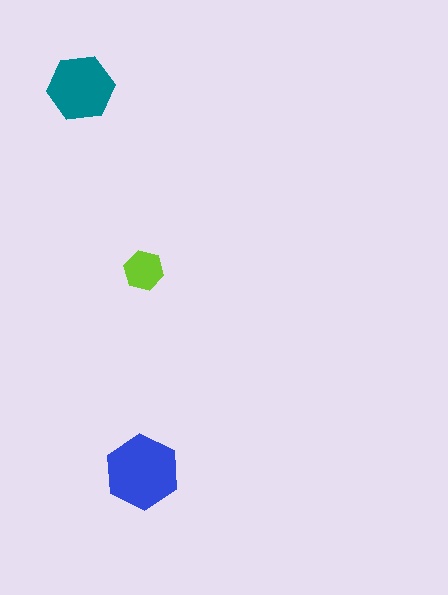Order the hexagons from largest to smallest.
the blue one, the teal one, the lime one.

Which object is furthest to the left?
The teal hexagon is leftmost.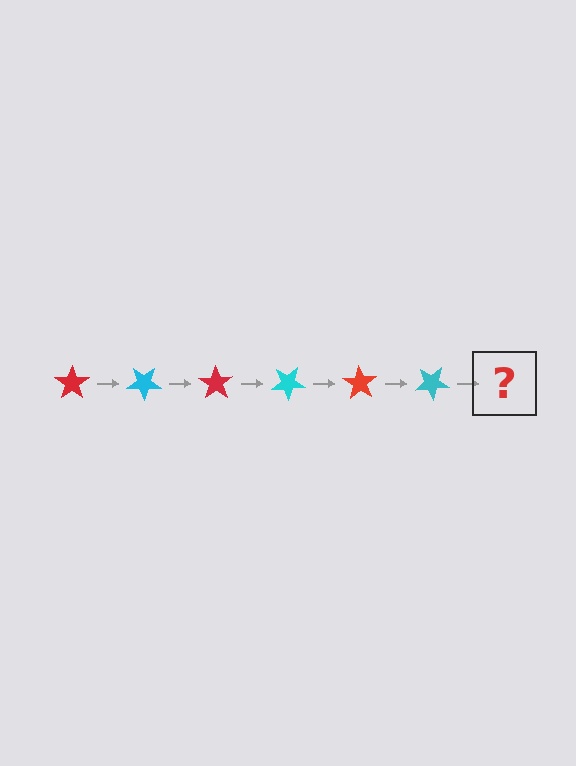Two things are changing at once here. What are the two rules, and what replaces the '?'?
The two rules are that it rotates 35 degrees each step and the color cycles through red and cyan. The '?' should be a red star, rotated 210 degrees from the start.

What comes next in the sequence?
The next element should be a red star, rotated 210 degrees from the start.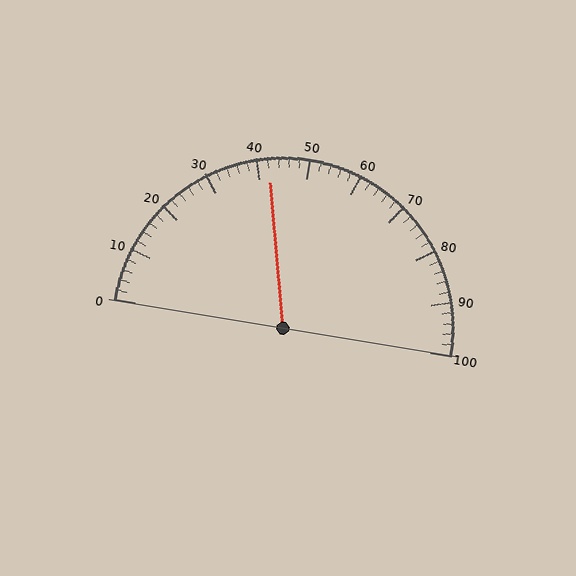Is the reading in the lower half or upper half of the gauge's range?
The reading is in the lower half of the range (0 to 100).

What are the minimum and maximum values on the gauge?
The gauge ranges from 0 to 100.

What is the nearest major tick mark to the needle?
The nearest major tick mark is 40.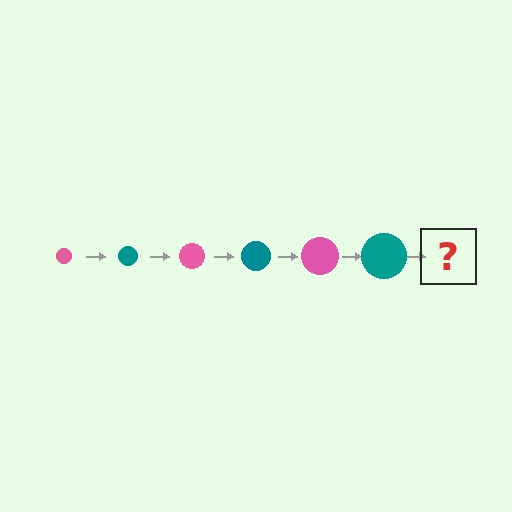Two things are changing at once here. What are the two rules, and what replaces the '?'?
The two rules are that the circle grows larger each step and the color cycles through pink and teal. The '?' should be a pink circle, larger than the previous one.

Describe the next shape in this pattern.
It should be a pink circle, larger than the previous one.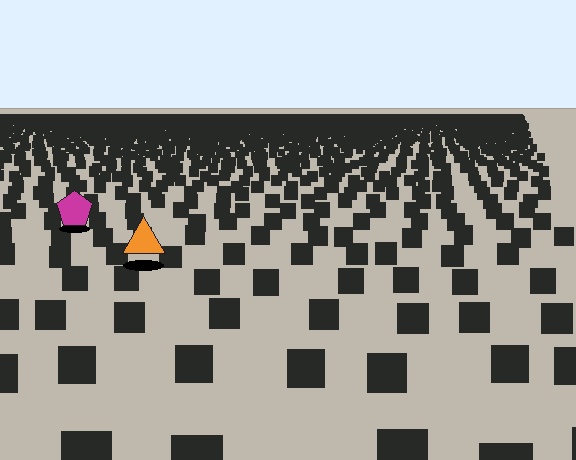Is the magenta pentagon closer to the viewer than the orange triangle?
No. The orange triangle is closer — you can tell from the texture gradient: the ground texture is coarser near it.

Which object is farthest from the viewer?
The magenta pentagon is farthest from the viewer. It appears smaller and the ground texture around it is denser.